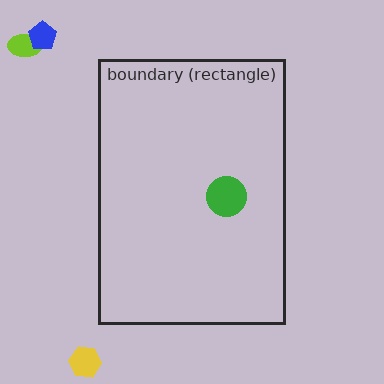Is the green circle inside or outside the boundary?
Inside.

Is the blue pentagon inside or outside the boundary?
Outside.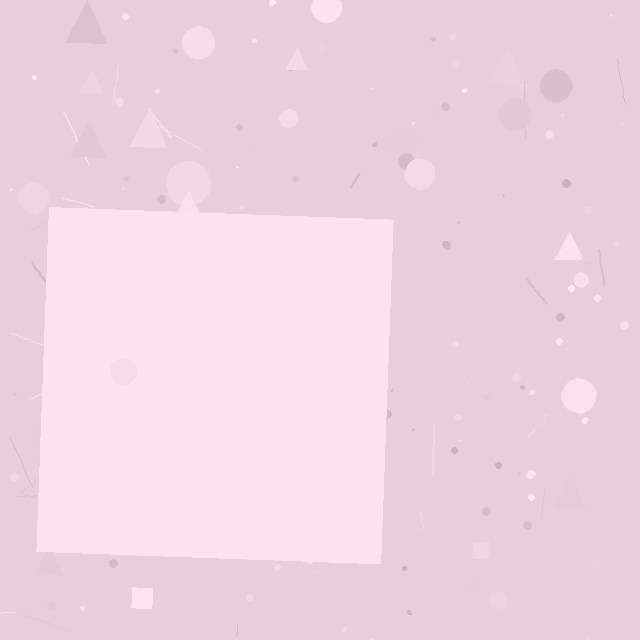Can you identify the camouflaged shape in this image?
The camouflaged shape is a square.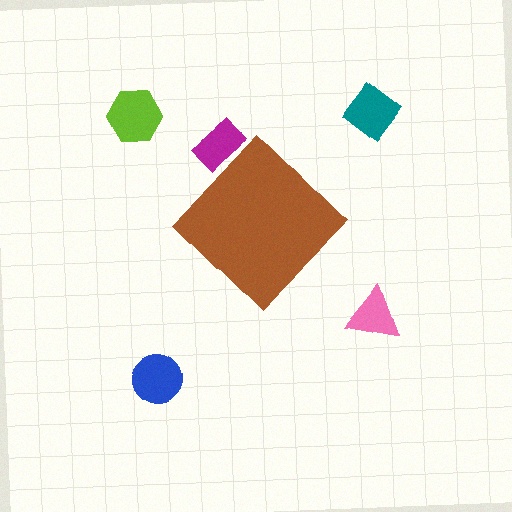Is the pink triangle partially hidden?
No, the pink triangle is fully visible.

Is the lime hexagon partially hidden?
No, the lime hexagon is fully visible.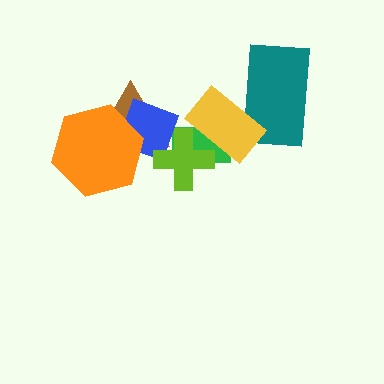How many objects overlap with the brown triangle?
3 objects overlap with the brown triangle.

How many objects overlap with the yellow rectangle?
3 objects overlap with the yellow rectangle.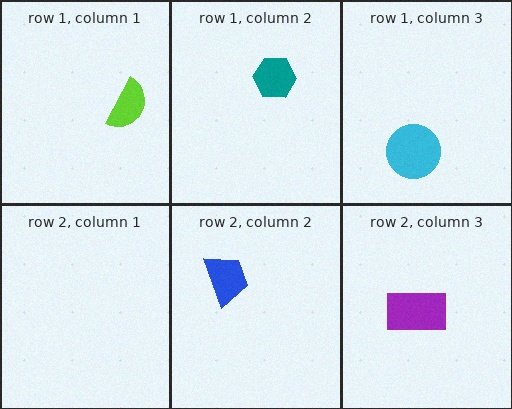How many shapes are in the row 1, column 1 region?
1.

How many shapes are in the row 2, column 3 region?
1.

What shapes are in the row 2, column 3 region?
The purple rectangle.